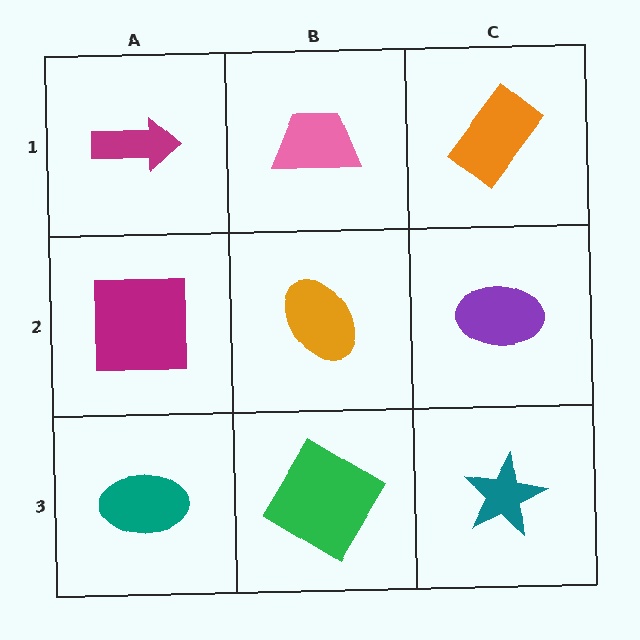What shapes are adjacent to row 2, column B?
A pink trapezoid (row 1, column B), a green diamond (row 3, column B), a magenta square (row 2, column A), a purple ellipse (row 2, column C).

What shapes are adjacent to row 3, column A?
A magenta square (row 2, column A), a green diamond (row 3, column B).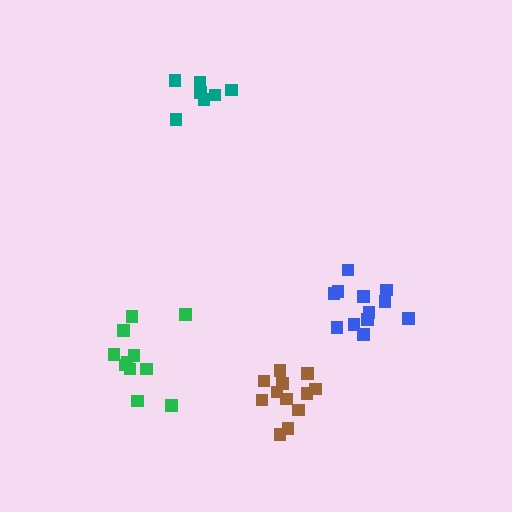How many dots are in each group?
Group 1: 7 dots, Group 2: 12 dots, Group 3: 11 dots, Group 4: 12 dots (42 total).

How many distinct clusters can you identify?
There are 4 distinct clusters.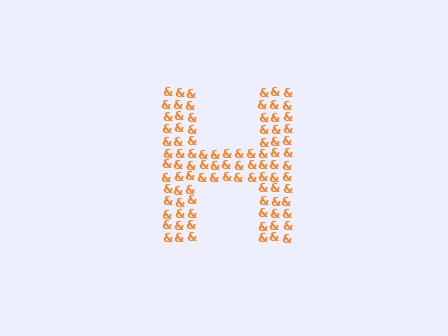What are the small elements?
The small elements are ampersands.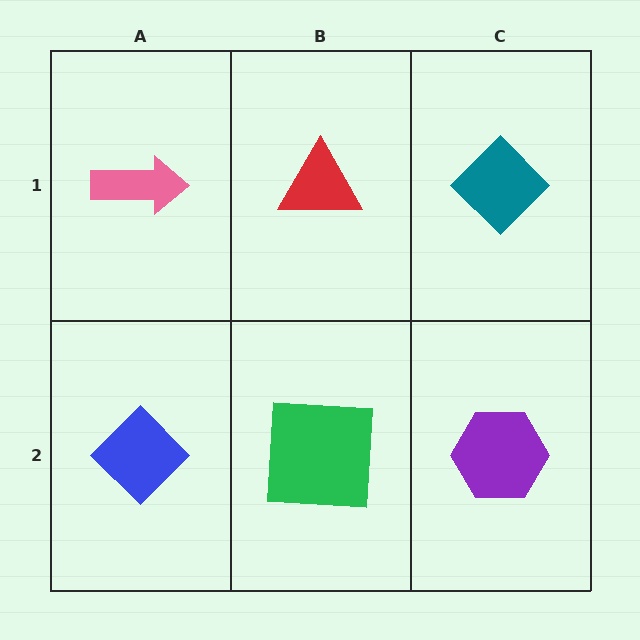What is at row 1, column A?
A pink arrow.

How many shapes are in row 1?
3 shapes.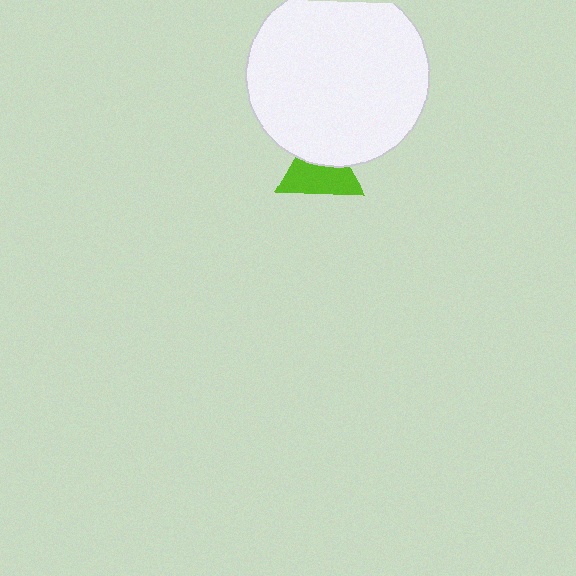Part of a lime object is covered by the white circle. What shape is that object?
It is a triangle.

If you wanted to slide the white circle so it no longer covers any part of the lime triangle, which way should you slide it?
Slide it up — that is the most direct way to separate the two shapes.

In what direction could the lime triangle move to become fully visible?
The lime triangle could move down. That would shift it out from behind the white circle entirely.